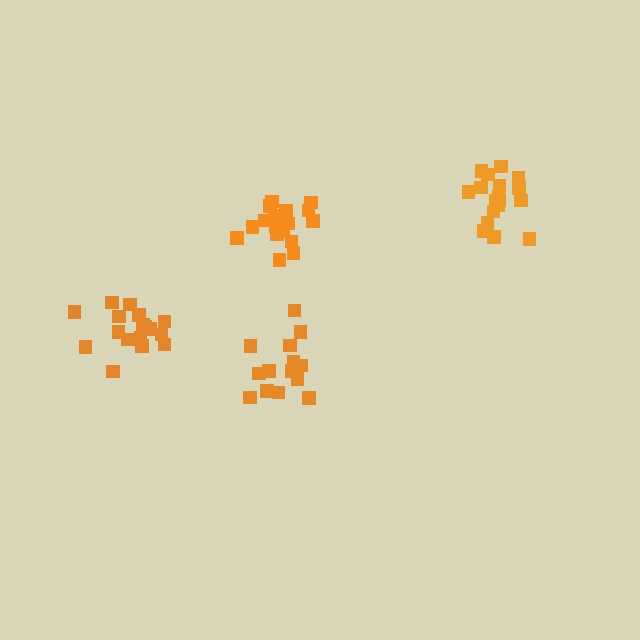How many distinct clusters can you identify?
There are 4 distinct clusters.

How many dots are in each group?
Group 1: 18 dots, Group 2: 18 dots, Group 3: 14 dots, Group 4: 17 dots (67 total).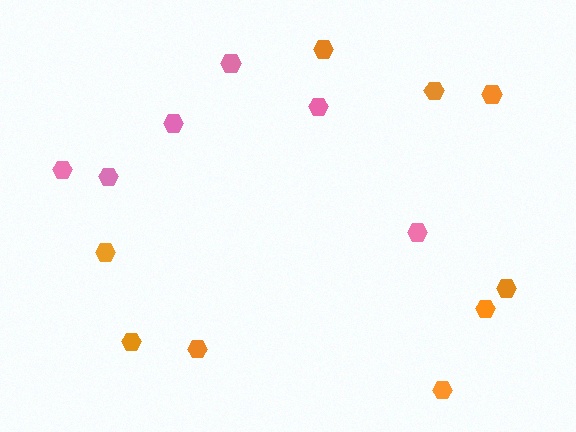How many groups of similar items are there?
There are 2 groups: one group of pink hexagons (6) and one group of orange hexagons (9).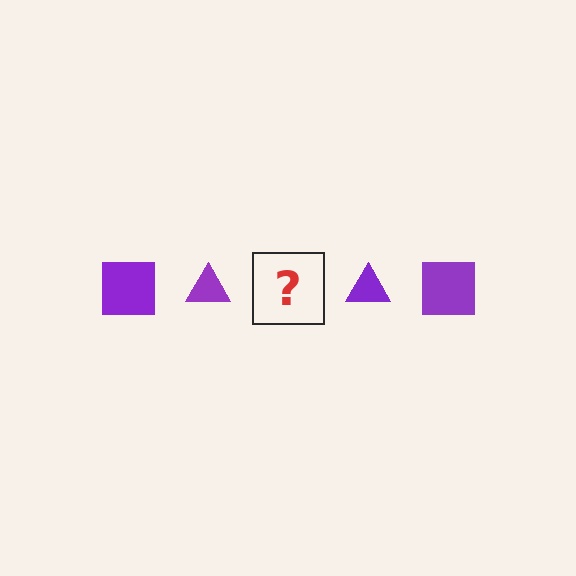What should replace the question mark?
The question mark should be replaced with a purple square.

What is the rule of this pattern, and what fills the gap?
The rule is that the pattern cycles through square, triangle shapes in purple. The gap should be filled with a purple square.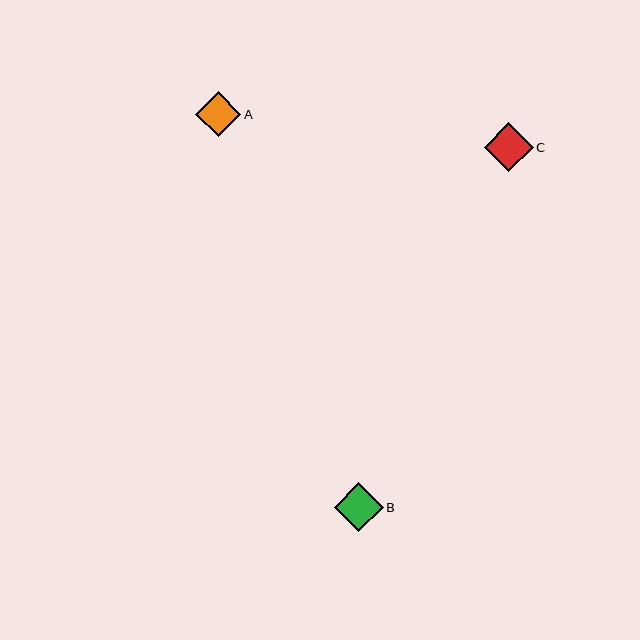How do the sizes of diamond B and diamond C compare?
Diamond B and diamond C are approximately the same size.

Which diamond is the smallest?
Diamond A is the smallest with a size of approximately 45 pixels.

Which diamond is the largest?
Diamond B is the largest with a size of approximately 49 pixels.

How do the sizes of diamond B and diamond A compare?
Diamond B and diamond A are approximately the same size.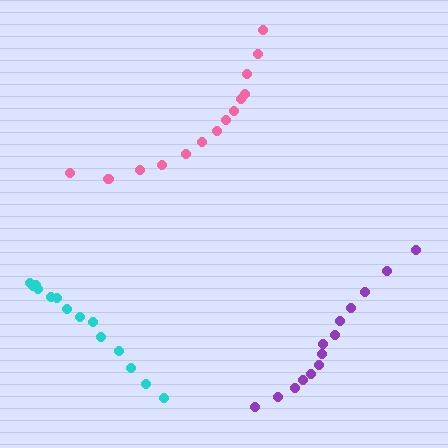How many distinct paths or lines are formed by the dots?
There are 3 distinct paths.